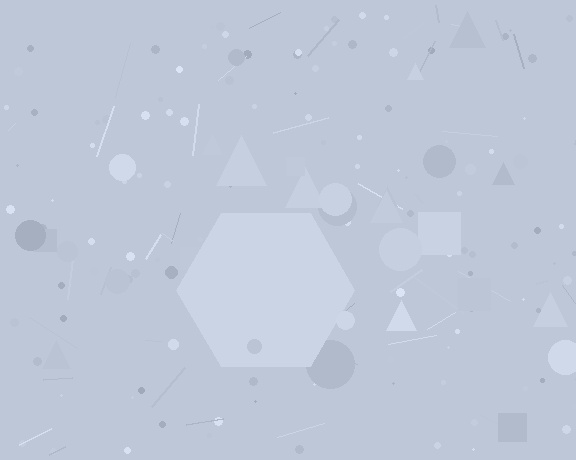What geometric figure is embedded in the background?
A hexagon is embedded in the background.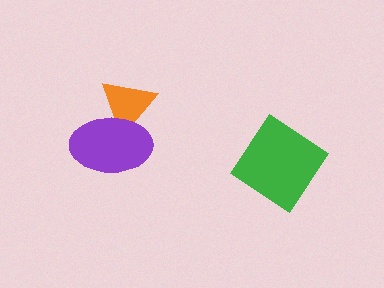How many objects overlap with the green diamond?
0 objects overlap with the green diamond.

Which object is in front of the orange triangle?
The purple ellipse is in front of the orange triangle.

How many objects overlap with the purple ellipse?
1 object overlaps with the purple ellipse.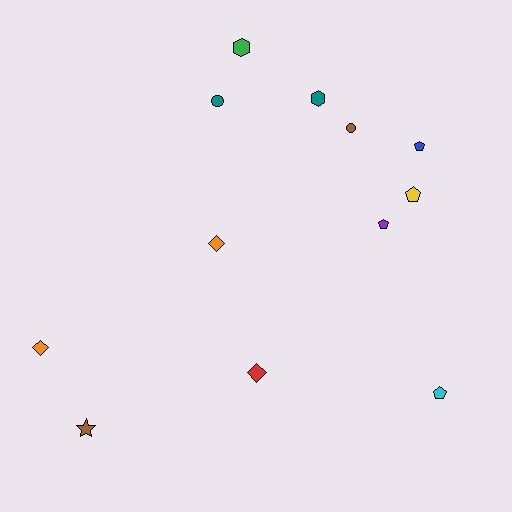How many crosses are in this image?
There are no crosses.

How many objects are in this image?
There are 12 objects.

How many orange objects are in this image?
There are 2 orange objects.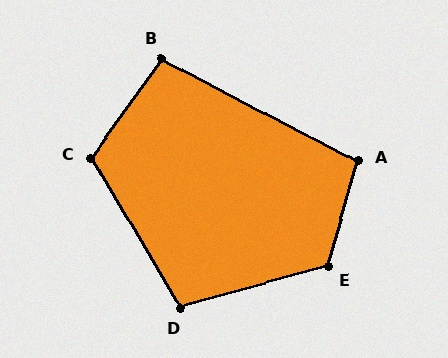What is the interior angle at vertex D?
Approximately 106 degrees (obtuse).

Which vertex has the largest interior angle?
E, at approximately 122 degrees.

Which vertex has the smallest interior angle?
B, at approximately 98 degrees.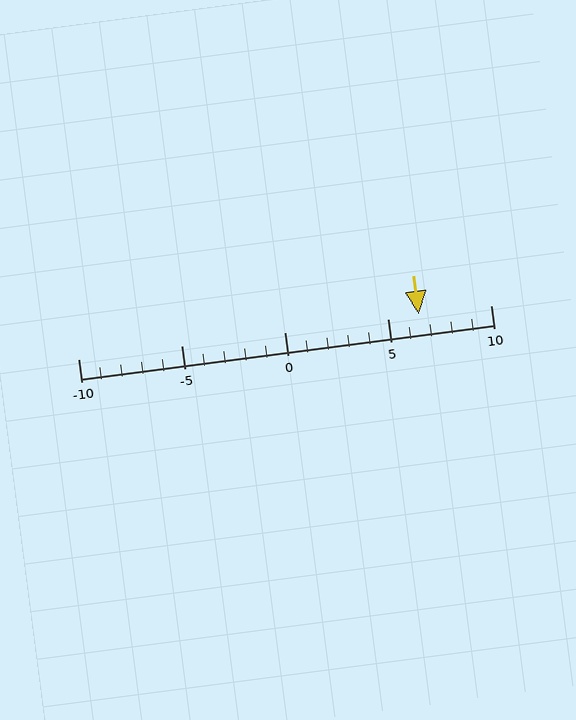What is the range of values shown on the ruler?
The ruler shows values from -10 to 10.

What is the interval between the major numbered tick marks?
The major tick marks are spaced 5 units apart.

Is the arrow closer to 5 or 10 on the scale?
The arrow is closer to 5.